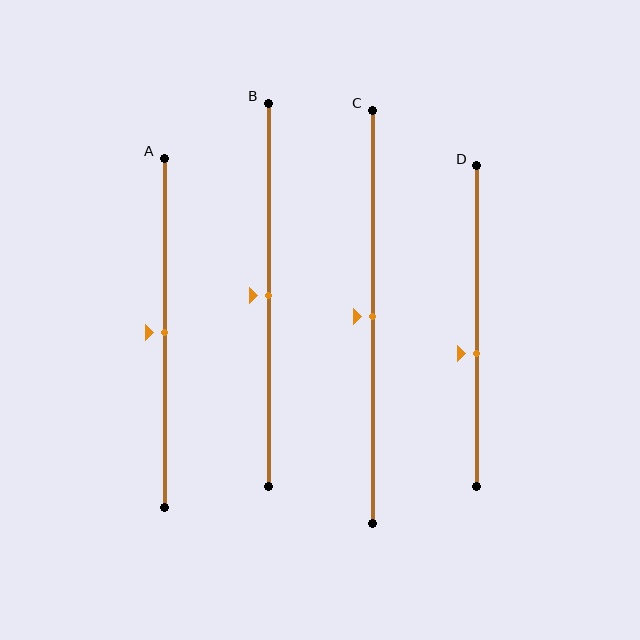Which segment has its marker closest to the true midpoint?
Segment A has its marker closest to the true midpoint.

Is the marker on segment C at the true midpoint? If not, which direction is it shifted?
Yes, the marker on segment C is at the true midpoint.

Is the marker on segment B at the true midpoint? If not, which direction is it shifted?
Yes, the marker on segment B is at the true midpoint.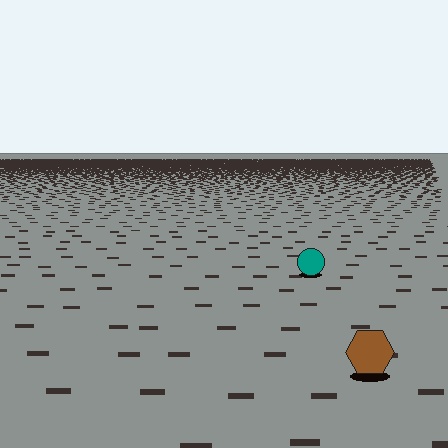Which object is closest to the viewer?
The brown hexagon is closest. The texture marks near it are larger and more spread out.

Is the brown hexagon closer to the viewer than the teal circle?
Yes. The brown hexagon is closer — you can tell from the texture gradient: the ground texture is coarser near it.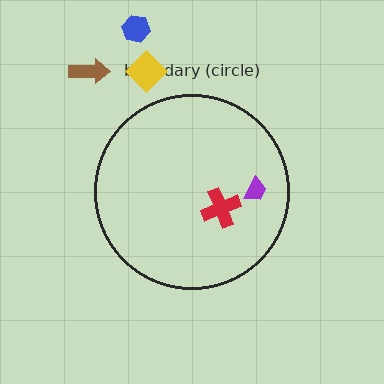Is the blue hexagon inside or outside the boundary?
Outside.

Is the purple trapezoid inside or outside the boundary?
Inside.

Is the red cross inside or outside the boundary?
Inside.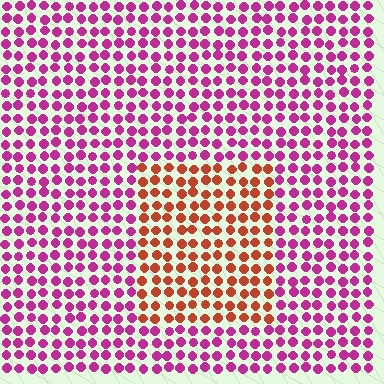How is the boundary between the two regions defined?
The boundary is defined purely by a slight shift in hue (about 54 degrees). Spacing, size, and orientation are identical on both sides.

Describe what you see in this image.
The image is filled with small magenta elements in a uniform arrangement. A rectangle-shaped region is visible where the elements are tinted to a slightly different hue, forming a subtle color boundary.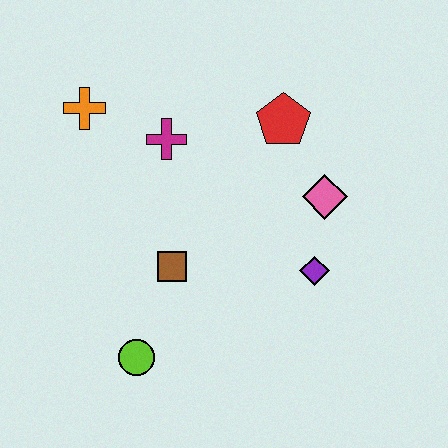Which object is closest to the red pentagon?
The pink diamond is closest to the red pentagon.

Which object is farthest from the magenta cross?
The lime circle is farthest from the magenta cross.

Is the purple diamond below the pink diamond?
Yes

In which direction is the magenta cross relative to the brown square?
The magenta cross is above the brown square.